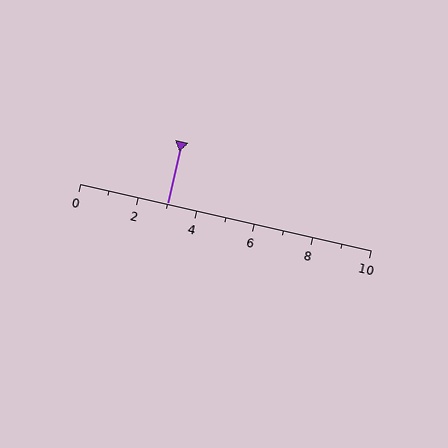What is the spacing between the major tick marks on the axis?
The major ticks are spaced 2 apart.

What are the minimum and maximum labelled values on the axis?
The axis runs from 0 to 10.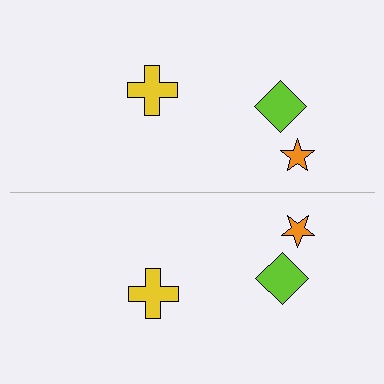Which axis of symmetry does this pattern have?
The pattern has a horizontal axis of symmetry running through the center of the image.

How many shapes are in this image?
There are 6 shapes in this image.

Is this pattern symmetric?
Yes, this pattern has bilateral (reflection) symmetry.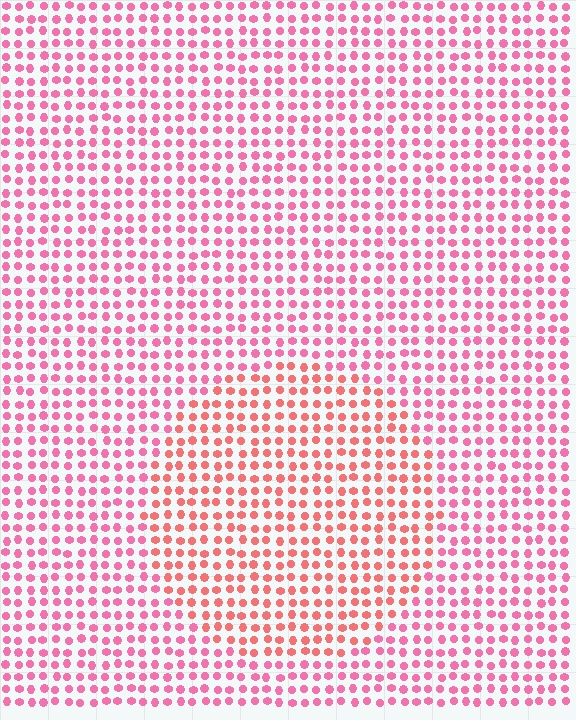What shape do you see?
I see a circle.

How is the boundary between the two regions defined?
The boundary is defined purely by a slight shift in hue (about 27 degrees). Spacing, size, and orientation are identical on both sides.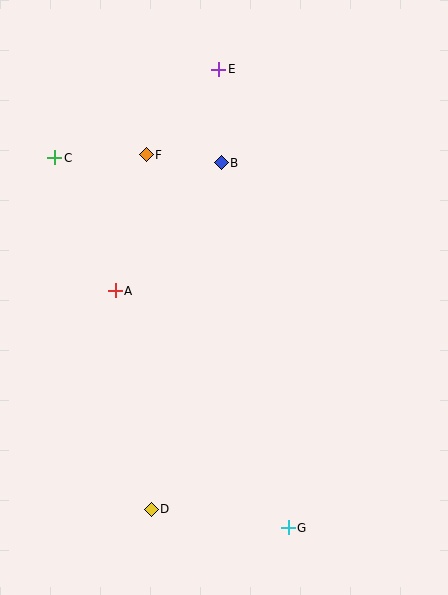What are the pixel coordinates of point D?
Point D is at (151, 509).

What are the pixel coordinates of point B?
Point B is at (221, 163).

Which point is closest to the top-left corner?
Point C is closest to the top-left corner.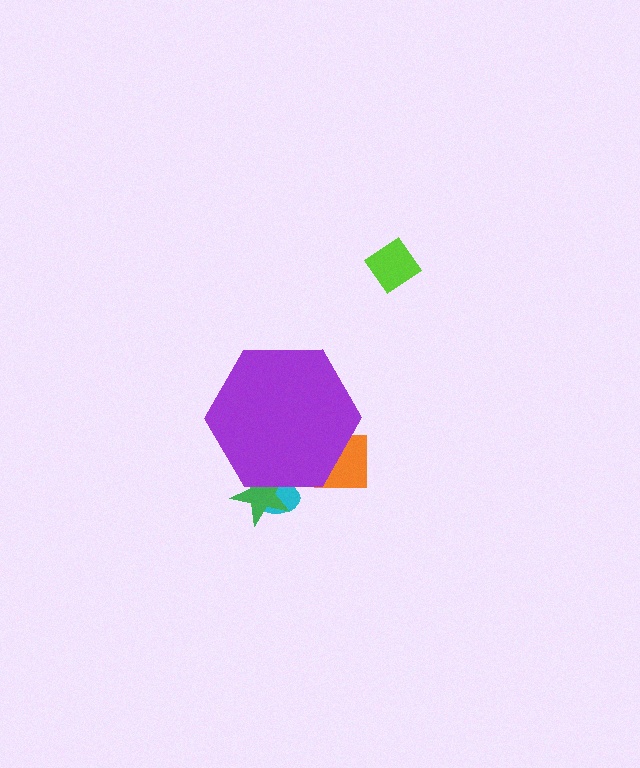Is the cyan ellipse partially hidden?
Yes, the cyan ellipse is partially hidden behind the purple hexagon.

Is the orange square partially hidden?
Yes, the orange square is partially hidden behind the purple hexagon.